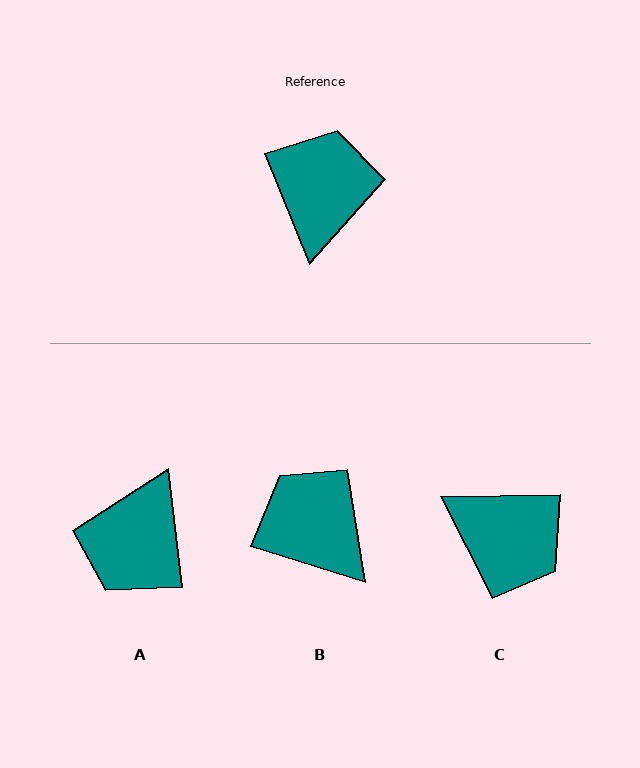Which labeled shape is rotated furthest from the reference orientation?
A, about 165 degrees away.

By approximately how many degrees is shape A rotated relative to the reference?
Approximately 165 degrees counter-clockwise.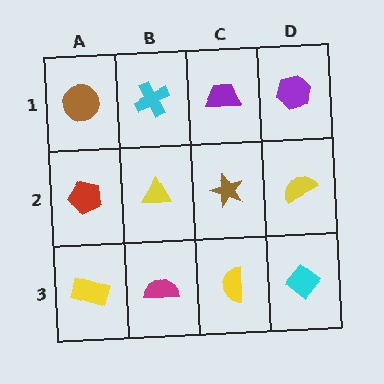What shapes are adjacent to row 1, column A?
A red pentagon (row 2, column A), a cyan cross (row 1, column B).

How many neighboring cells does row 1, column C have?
3.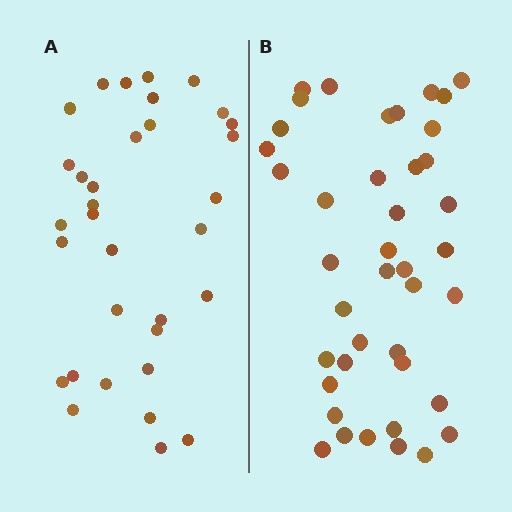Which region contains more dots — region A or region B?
Region B (the right region) has more dots.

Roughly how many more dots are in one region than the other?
Region B has roughly 8 or so more dots than region A.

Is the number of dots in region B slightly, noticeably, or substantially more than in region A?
Region B has only slightly more — the two regions are fairly close. The ratio is roughly 1.2 to 1.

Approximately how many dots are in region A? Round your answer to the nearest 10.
About 30 dots. (The exact count is 33, which rounds to 30.)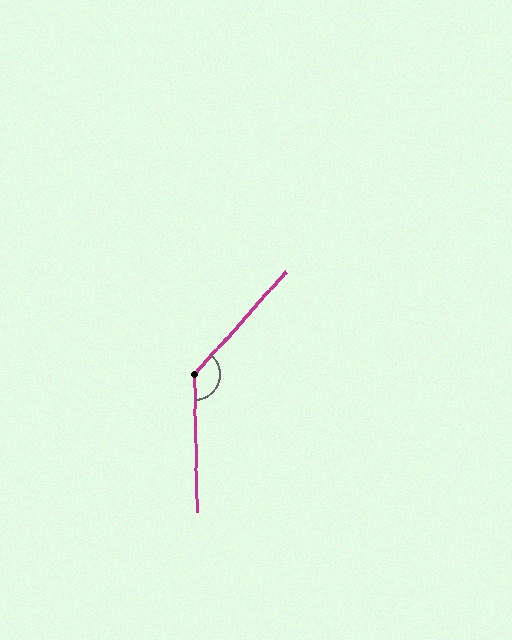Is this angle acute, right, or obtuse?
It is obtuse.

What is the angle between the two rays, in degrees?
Approximately 137 degrees.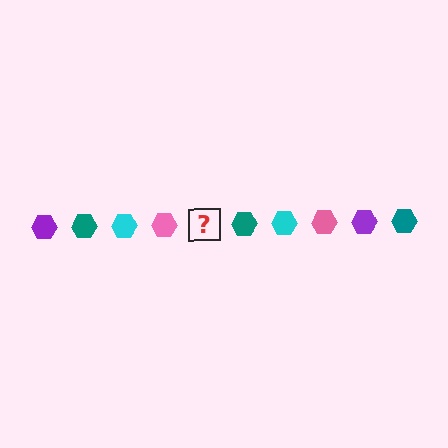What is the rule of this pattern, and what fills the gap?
The rule is that the pattern cycles through purple, teal, cyan, pink hexagons. The gap should be filled with a purple hexagon.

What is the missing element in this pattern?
The missing element is a purple hexagon.